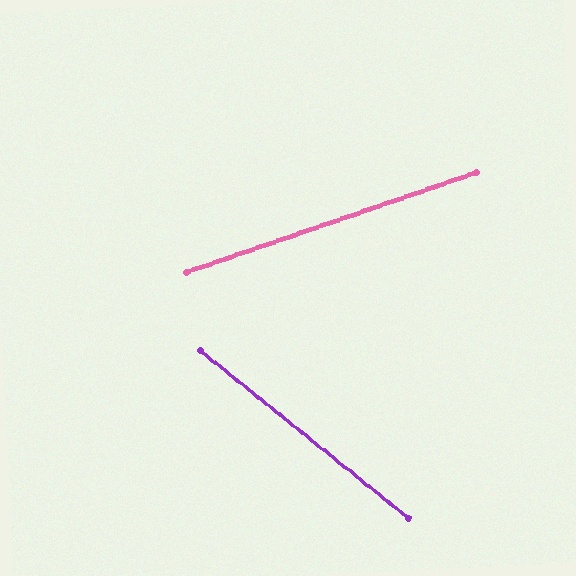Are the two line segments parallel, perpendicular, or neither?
Neither parallel nor perpendicular — they differ by about 58°.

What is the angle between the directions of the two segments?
Approximately 58 degrees.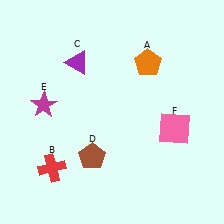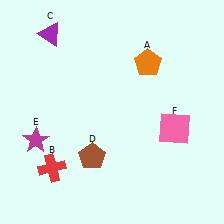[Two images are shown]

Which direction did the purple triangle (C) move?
The purple triangle (C) moved up.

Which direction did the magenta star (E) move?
The magenta star (E) moved down.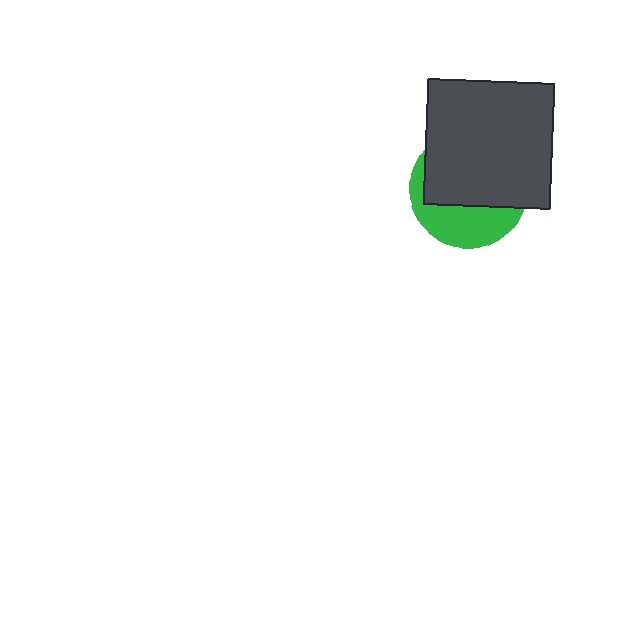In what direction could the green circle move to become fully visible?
The green circle could move down. That would shift it out from behind the dark gray square entirely.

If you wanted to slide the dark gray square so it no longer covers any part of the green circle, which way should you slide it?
Slide it up — that is the most direct way to separate the two shapes.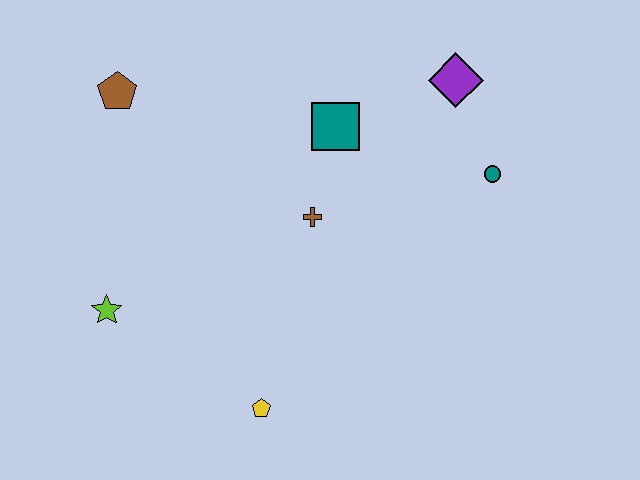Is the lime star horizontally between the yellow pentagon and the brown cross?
No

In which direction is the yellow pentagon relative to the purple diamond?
The yellow pentagon is below the purple diamond.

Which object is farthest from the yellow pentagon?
The purple diamond is farthest from the yellow pentagon.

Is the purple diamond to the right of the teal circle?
No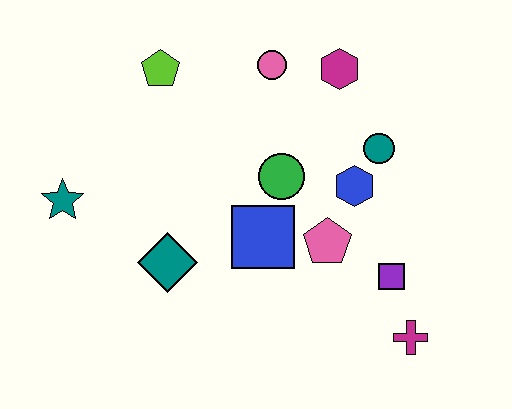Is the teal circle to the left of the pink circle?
No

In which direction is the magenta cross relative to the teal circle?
The magenta cross is below the teal circle.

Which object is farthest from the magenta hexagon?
The teal star is farthest from the magenta hexagon.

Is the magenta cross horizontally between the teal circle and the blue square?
No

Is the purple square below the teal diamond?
Yes